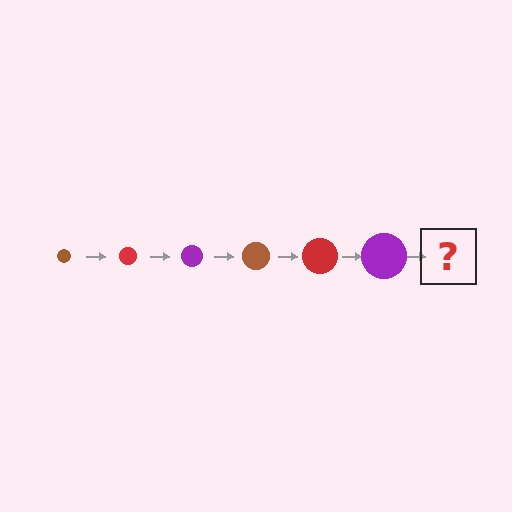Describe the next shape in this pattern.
It should be a brown circle, larger than the previous one.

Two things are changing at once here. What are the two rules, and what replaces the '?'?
The two rules are that the circle grows larger each step and the color cycles through brown, red, and purple. The '?' should be a brown circle, larger than the previous one.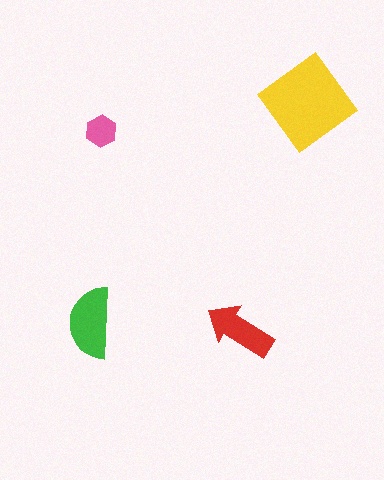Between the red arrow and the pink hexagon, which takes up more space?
The red arrow.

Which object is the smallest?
The pink hexagon.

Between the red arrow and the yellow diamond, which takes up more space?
The yellow diamond.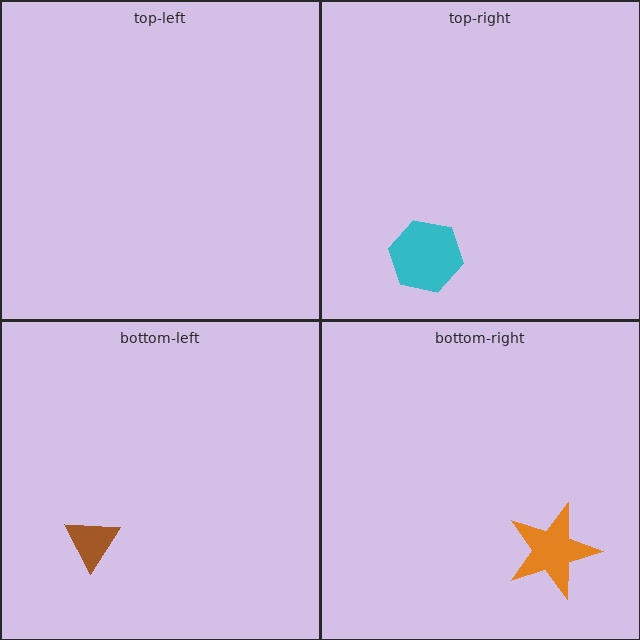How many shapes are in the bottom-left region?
1.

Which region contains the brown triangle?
The bottom-left region.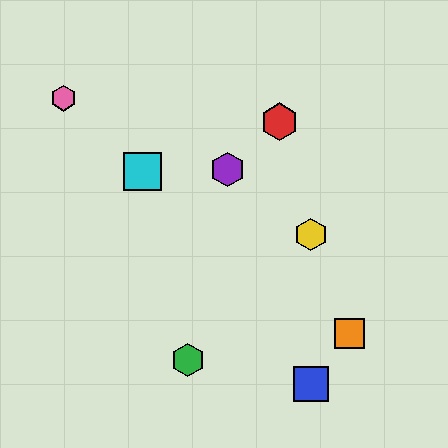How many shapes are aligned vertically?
2 shapes (the blue square, the yellow hexagon) are aligned vertically.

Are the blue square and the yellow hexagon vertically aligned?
Yes, both are at x≈311.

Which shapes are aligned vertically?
The blue square, the yellow hexagon are aligned vertically.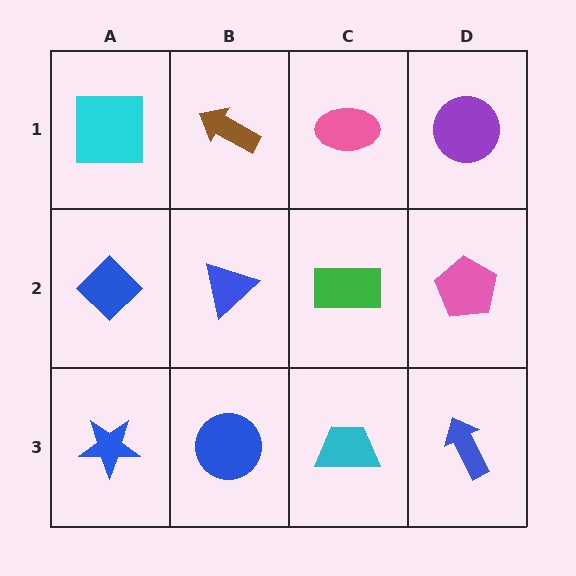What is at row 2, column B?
A blue triangle.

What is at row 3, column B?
A blue circle.